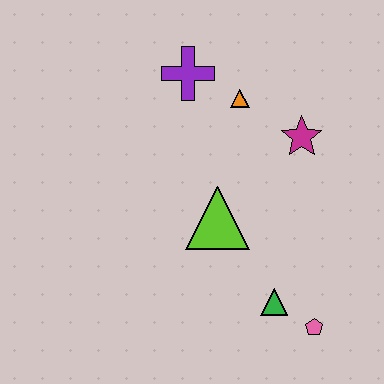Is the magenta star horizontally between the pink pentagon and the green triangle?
Yes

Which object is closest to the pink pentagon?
The green triangle is closest to the pink pentagon.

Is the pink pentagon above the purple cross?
No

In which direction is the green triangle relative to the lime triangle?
The green triangle is below the lime triangle.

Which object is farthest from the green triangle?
The purple cross is farthest from the green triangle.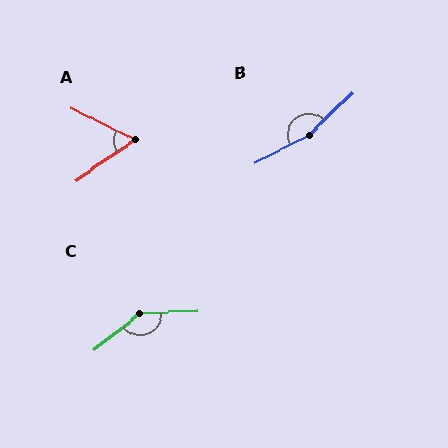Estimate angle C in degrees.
Approximately 144 degrees.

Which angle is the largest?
B, at approximately 163 degrees.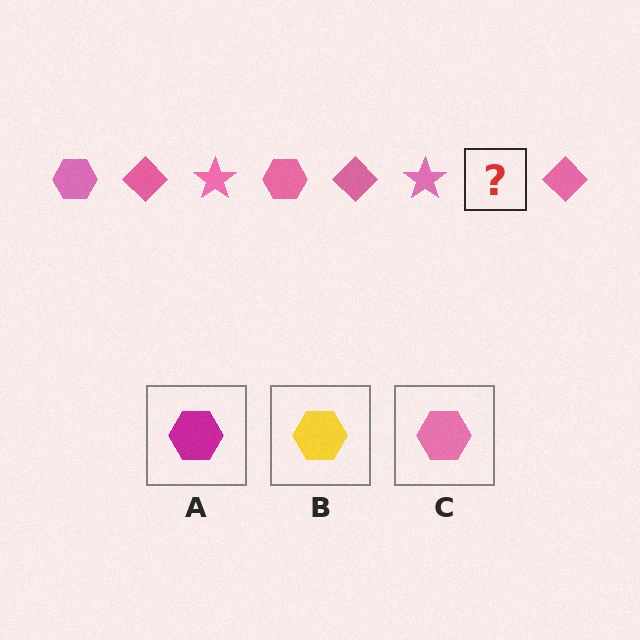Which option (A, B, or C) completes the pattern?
C.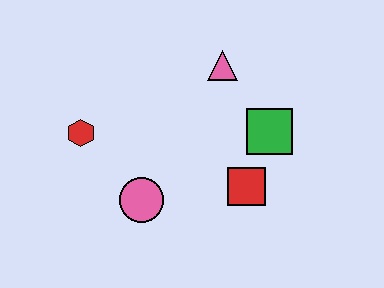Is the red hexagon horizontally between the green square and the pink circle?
No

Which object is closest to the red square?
The green square is closest to the red square.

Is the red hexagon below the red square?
No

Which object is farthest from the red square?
The red hexagon is farthest from the red square.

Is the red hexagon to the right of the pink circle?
No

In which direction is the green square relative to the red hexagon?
The green square is to the right of the red hexagon.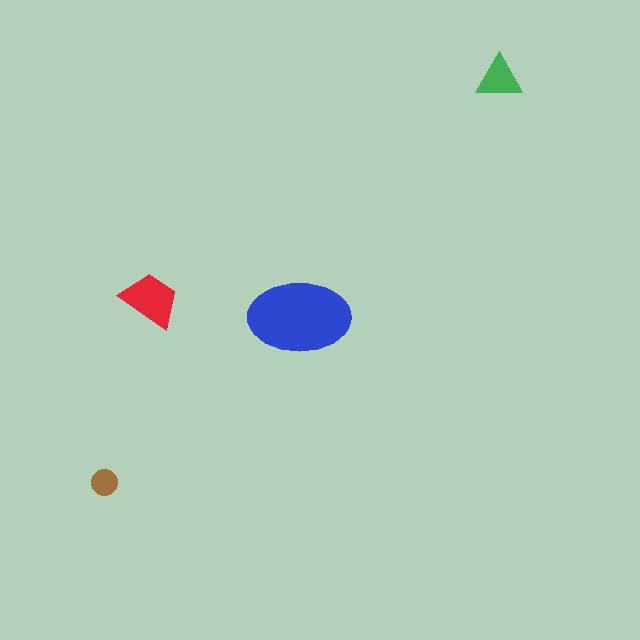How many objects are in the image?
There are 4 objects in the image.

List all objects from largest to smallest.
The blue ellipse, the red trapezoid, the green triangle, the brown circle.